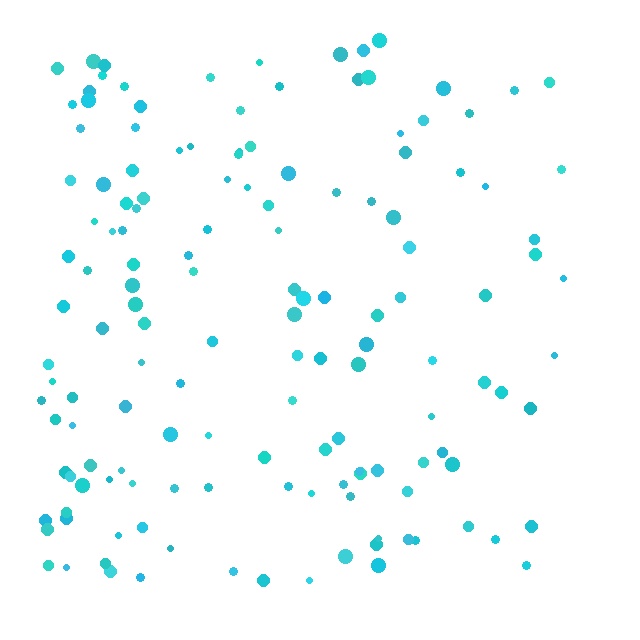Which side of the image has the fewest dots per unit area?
The right.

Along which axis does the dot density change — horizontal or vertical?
Horizontal.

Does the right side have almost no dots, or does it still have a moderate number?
Still a moderate number, just noticeably fewer than the left.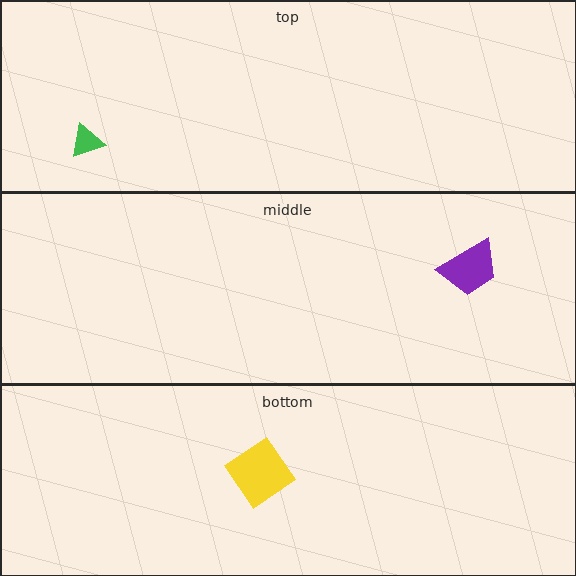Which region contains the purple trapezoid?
The middle region.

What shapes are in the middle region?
The purple trapezoid.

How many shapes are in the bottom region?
1.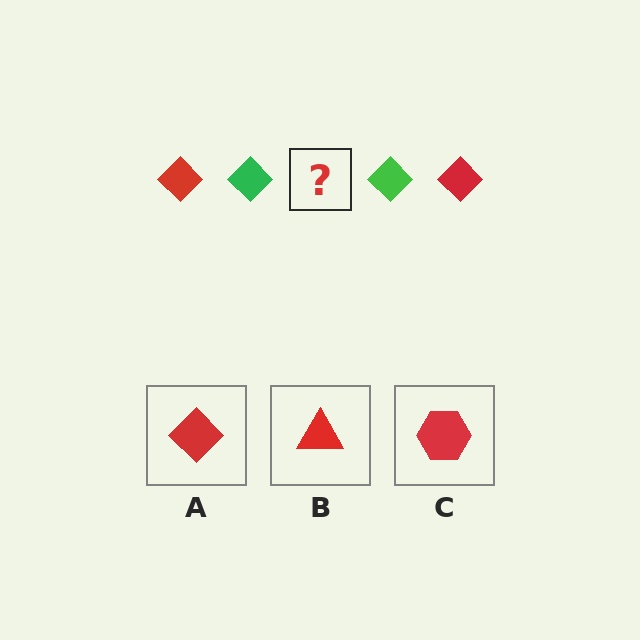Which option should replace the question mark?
Option A.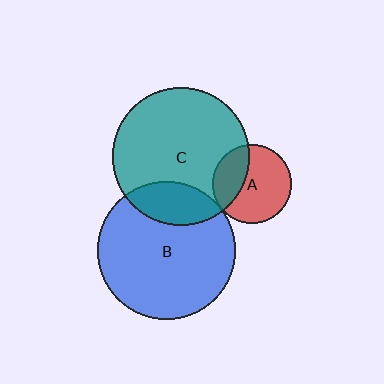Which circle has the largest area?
Circle B (blue).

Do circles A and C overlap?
Yes.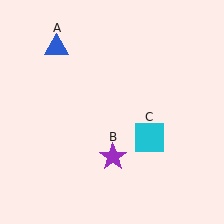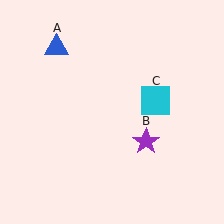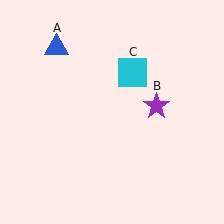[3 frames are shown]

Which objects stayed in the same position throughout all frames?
Blue triangle (object A) remained stationary.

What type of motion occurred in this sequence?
The purple star (object B), cyan square (object C) rotated counterclockwise around the center of the scene.